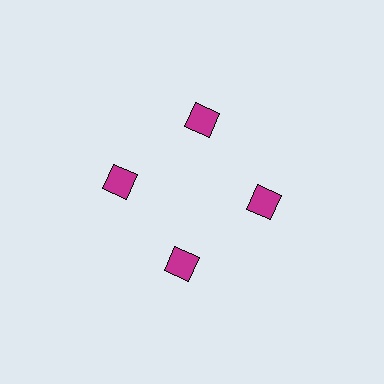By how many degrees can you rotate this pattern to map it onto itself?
The pattern maps onto itself every 90 degrees of rotation.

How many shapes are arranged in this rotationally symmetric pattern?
There are 4 shapes, arranged in 4 groups of 1.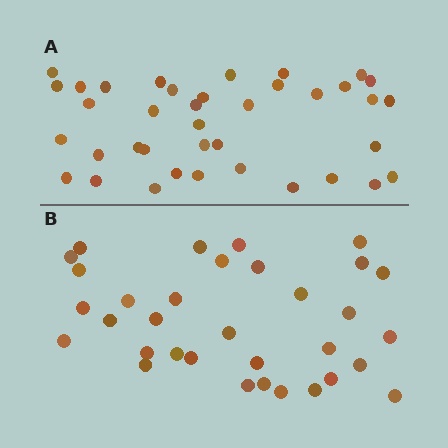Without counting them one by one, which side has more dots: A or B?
Region A (the top region) has more dots.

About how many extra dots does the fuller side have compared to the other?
Region A has about 5 more dots than region B.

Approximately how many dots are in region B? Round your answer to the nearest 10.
About 30 dots. (The exact count is 33, which rounds to 30.)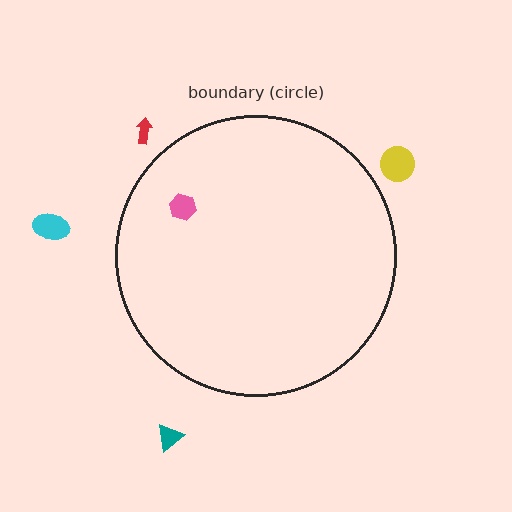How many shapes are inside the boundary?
1 inside, 4 outside.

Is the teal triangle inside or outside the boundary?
Outside.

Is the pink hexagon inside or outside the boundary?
Inside.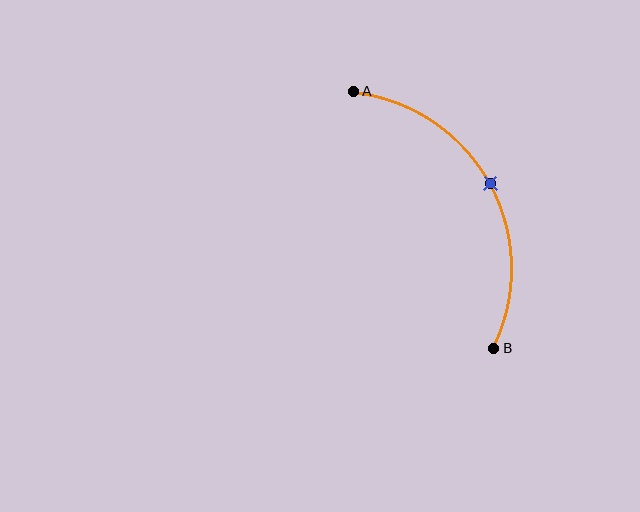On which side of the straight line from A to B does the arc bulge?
The arc bulges to the right of the straight line connecting A and B.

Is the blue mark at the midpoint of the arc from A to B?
Yes. The blue mark lies on the arc at equal arc-length from both A and B — it is the arc midpoint.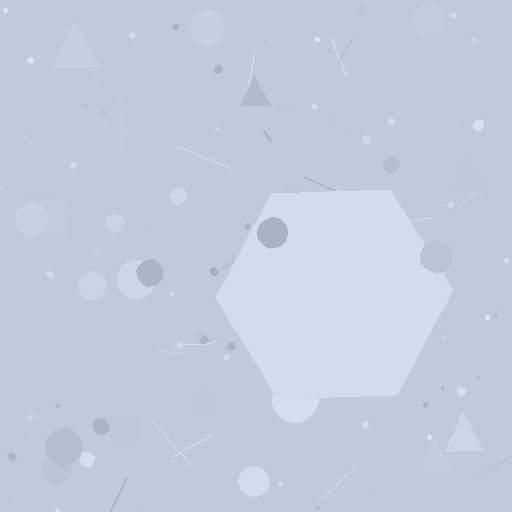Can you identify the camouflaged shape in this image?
The camouflaged shape is a hexagon.